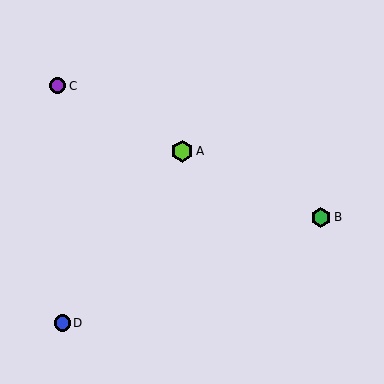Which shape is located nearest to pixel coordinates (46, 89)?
The purple circle (labeled C) at (58, 86) is nearest to that location.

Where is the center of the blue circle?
The center of the blue circle is at (62, 323).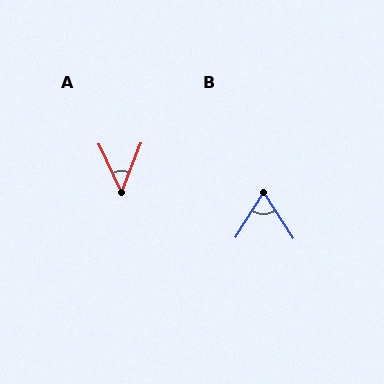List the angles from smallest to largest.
A (46°), B (65°).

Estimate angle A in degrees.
Approximately 46 degrees.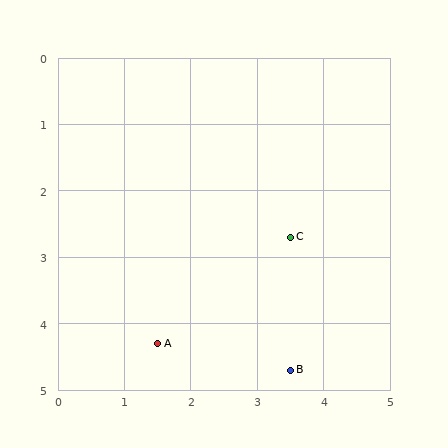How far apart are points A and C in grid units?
Points A and C are about 2.6 grid units apart.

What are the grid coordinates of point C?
Point C is at approximately (3.5, 2.7).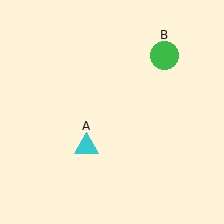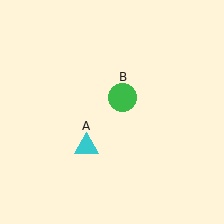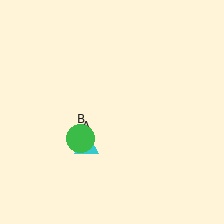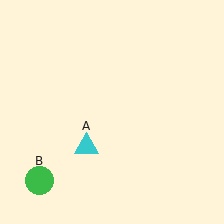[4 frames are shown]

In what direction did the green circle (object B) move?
The green circle (object B) moved down and to the left.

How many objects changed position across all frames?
1 object changed position: green circle (object B).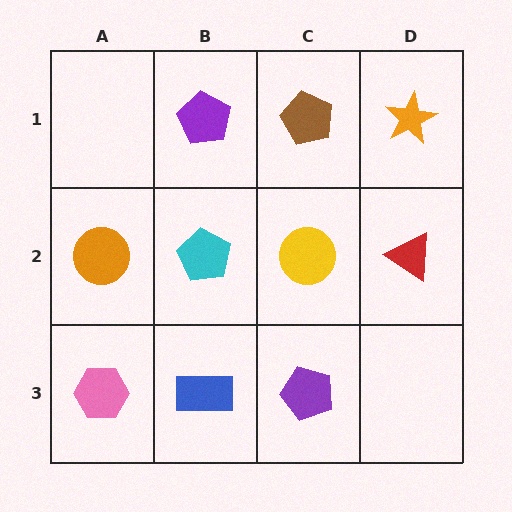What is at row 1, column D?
An orange star.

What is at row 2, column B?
A cyan pentagon.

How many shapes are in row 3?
3 shapes.